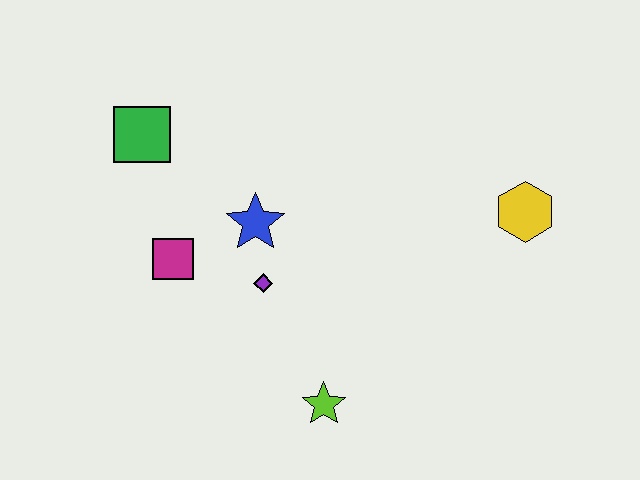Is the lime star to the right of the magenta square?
Yes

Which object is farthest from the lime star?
The green square is farthest from the lime star.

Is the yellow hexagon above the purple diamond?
Yes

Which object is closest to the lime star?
The purple diamond is closest to the lime star.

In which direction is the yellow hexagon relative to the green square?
The yellow hexagon is to the right of the green square.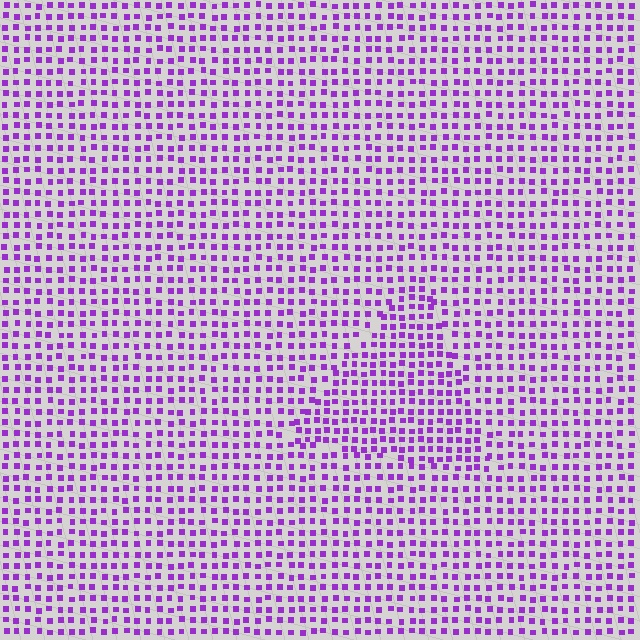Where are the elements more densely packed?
The elements are more densely packed inside the triangle boundary.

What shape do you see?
I see a triangle.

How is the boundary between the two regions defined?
The boundary is defined by a change in element density (approximately 1.3x ratio). All elements are the same color, size, and shape.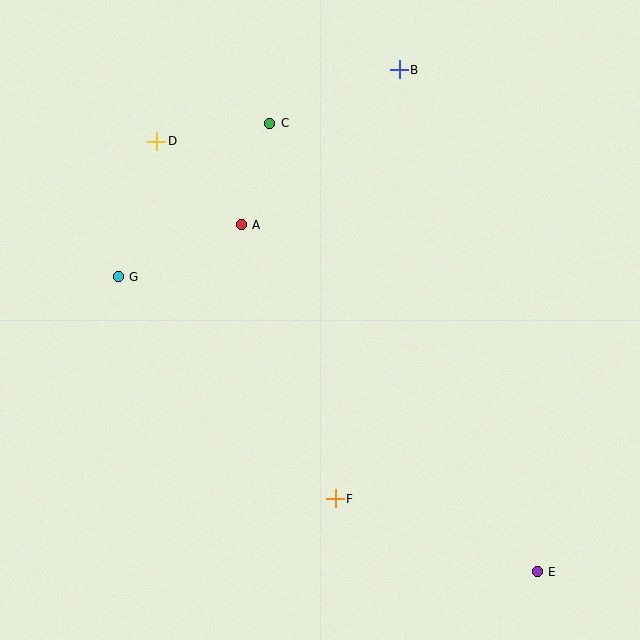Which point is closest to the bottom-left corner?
Point F is closest to the bottom-left corner.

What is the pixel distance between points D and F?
The distance between D and F is 400 pixels.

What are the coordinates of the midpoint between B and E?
The midpoint between B and E is at (468, 321).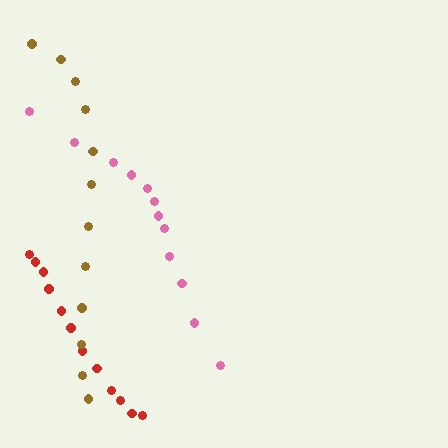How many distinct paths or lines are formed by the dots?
There are 3 distinct paths.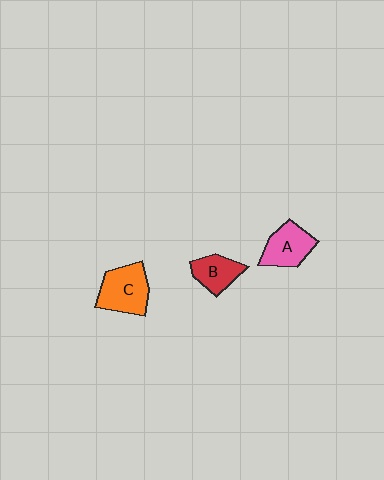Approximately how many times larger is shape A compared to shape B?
Approximately 1.2 times.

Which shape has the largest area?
Shape C (orange).